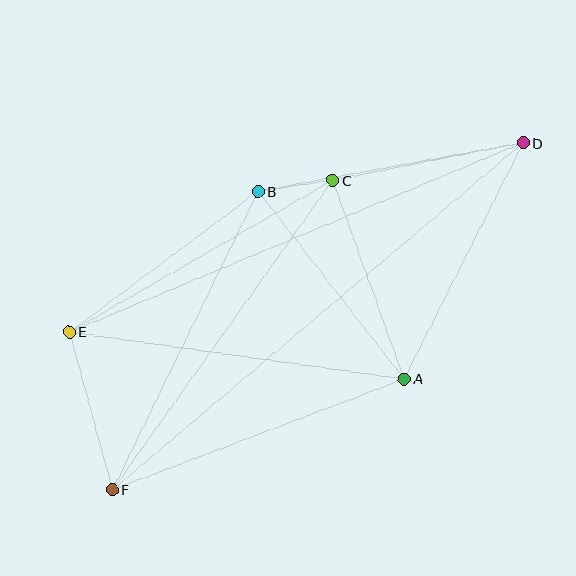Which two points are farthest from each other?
Points D and F are farthest from each other.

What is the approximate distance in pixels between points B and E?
The distance between B and E is approximately 235 pixels.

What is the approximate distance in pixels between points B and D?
The distance between B and D is approximately 269 pixels.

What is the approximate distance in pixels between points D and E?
The distance between D and E is approximately 491 pixels.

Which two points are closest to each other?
Points B and C are closest to each other.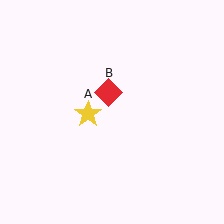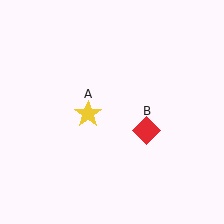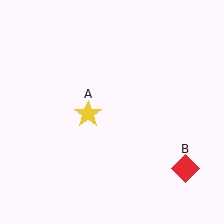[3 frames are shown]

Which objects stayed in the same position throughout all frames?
Yellow star (object A) remained stationary.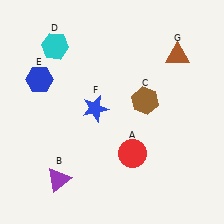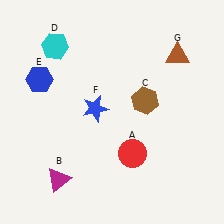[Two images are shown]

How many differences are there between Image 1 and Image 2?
There is 1 difference between the two images.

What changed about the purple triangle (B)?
In Image 1, B is purple. In Image 2, it changed to magenta.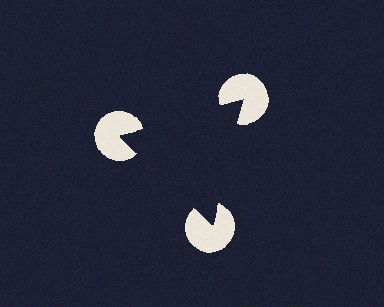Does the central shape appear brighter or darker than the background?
It typically appears slightly darker than the background, even though no actual brightness change is drawn.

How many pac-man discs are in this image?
There are 3 — one at each vertex of the illusory triangle.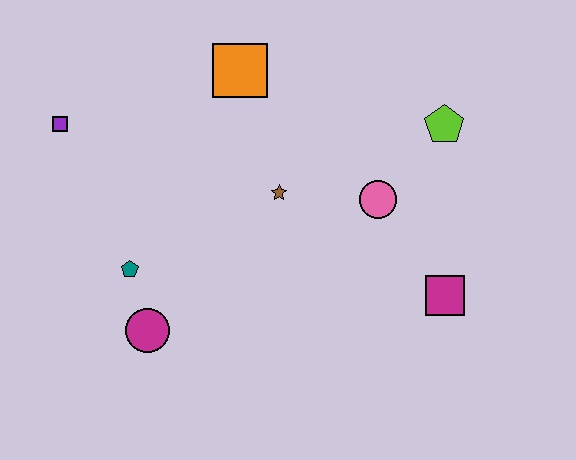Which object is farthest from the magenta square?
The purple square is farthest from the magenta square.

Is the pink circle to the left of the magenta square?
Yes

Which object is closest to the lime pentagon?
The pink circle is closest to the lime pentagon.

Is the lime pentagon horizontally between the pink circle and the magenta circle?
No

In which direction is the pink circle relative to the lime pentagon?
The pink circle is below the lime pentagon.